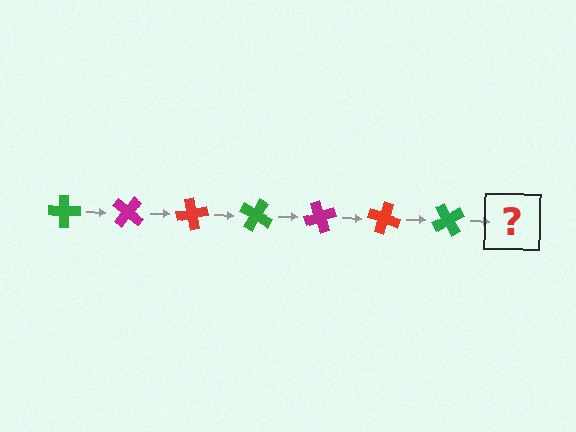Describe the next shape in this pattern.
It should be a magenta cross, rotated 280 degrees from the start.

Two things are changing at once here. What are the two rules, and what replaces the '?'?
The two rules are that it rotates 40 degrees each step and the color cycles through green, magenta, and red. The '?' should be a magenta cross, rotated 280 degrees from the start.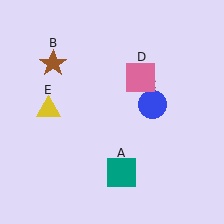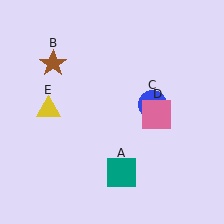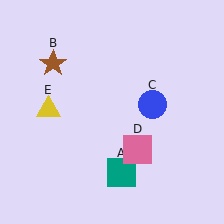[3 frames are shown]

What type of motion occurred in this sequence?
The pink square (object D) rotated clockwise around the center of the scene.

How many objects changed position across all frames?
1 object changed position: pink square (object D).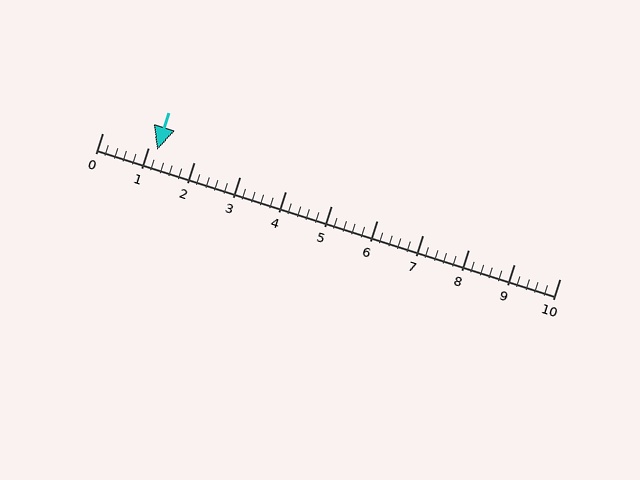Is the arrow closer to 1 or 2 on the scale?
The arrow is closer to 1.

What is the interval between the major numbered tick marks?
The major tick marks are spaced 1 units apart.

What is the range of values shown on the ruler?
The ruler shows values from 0 to 10.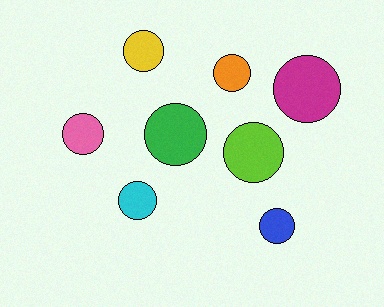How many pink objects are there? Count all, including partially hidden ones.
There is 1 pink object.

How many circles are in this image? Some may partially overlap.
There are 8 circles.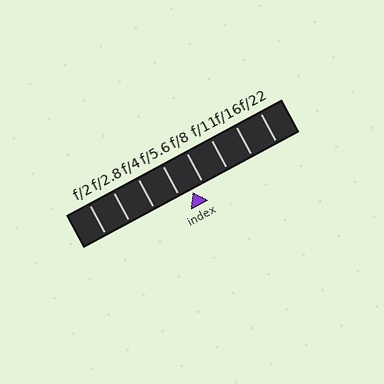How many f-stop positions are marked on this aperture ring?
There are 8 f-stop positions marked.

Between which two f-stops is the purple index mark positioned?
The index mark is between f/5.6 and f/8.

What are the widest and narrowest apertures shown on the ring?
The widest aperture shown is f/2 and the narrowest is f/22.